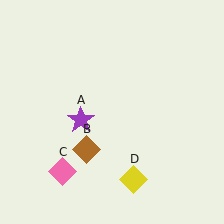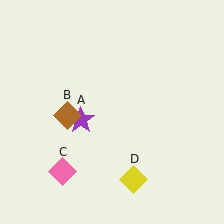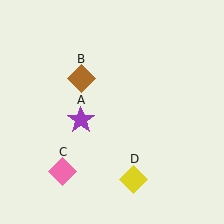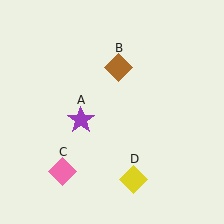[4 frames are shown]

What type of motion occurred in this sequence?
The brown diamond (object B) rotated clockwise around the center of the scene.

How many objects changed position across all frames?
1 object changed position: brown diamond (object B).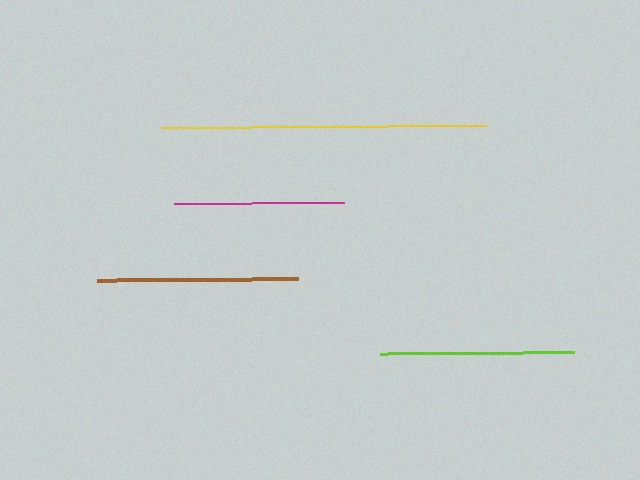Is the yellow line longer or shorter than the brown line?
The yellow line is longer than the brown line.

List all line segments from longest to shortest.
From longest to shortest: yellow, brown, lime, magenta.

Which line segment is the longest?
The yellow line is the longest at approximately 325 pixels.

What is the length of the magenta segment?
The magenta segment is approximately 170 pixels long.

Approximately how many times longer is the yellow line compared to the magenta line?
The yellow line is approximately 1.9 times the length of the magenta line.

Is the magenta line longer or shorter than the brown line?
The brown line is longer than the magenta line.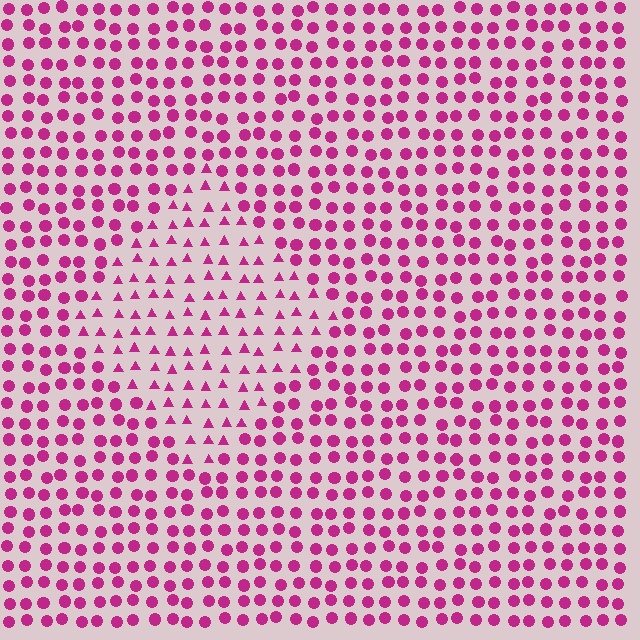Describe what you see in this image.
The image is filled with small magenta elements arranged in a uniform grid. A diamond-shaped region contains triangles, while the surrounding area contains circles. The boundary is defined purely by the change in element shape.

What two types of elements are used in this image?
The image uses triangles inside the diamond region and circles outside it.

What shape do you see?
I see a diamond.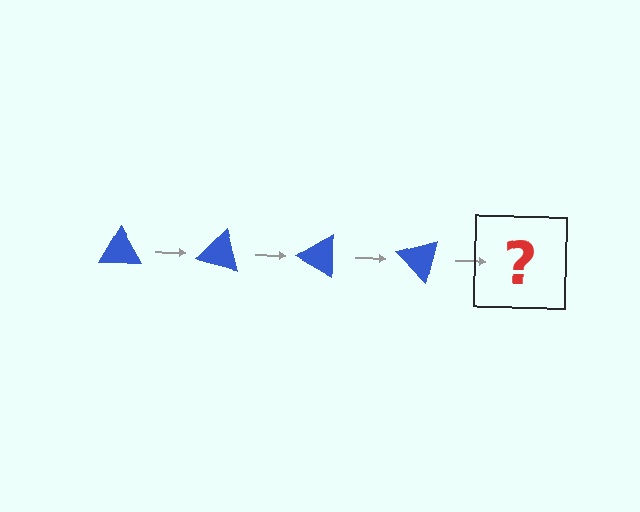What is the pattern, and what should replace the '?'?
The pattern is that the triangle rotates 15 degrees each step. The '?' should be a blue triangle rotated 60 degrees.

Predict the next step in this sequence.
The next step is a blue triangle rotated 60 degrees.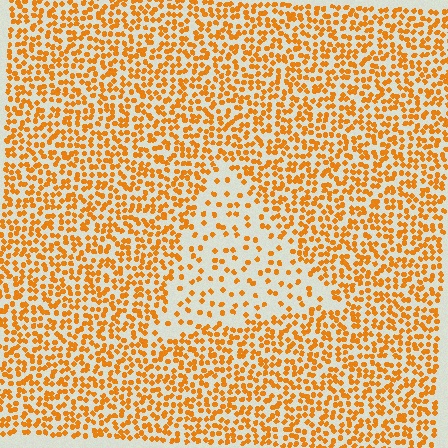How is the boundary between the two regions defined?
The boundary is defined by a change in element density (approximately 2.4x ratio). All elements are the same color, size, and shape.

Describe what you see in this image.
The image contains small orange elements arranged at two different densities. A triangle-shaped region is visible where the elements are less densely packed than the surrounding area.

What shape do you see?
I see a triangle.